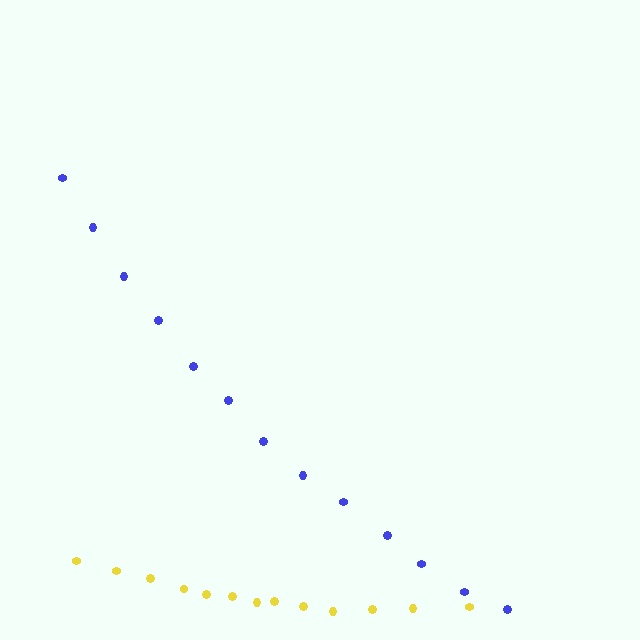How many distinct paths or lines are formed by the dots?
There are 2 distinct paths.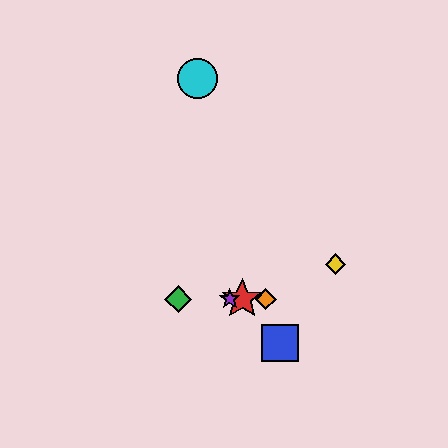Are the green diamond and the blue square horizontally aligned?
No, the green diamond is at y≈299 and the blue square is at y≈343.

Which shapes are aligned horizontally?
The red star, the green diamond, the purple star, the orange diamond are aligned horizontally.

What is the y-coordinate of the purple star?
The purple star is at y≈299.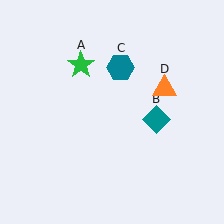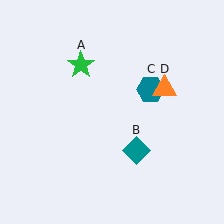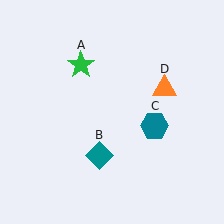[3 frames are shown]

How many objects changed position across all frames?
2 objects changed position: teal diamond (object B), teal hexagon (object C).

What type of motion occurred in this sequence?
The teal diamond (object B), teal hexagon (object C) rotated clockwise around the center of the scene.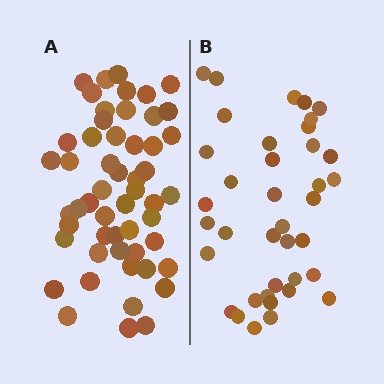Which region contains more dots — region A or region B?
Region A (the left region) has more dots.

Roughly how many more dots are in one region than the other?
Region A has approximately 15 more dots than region B.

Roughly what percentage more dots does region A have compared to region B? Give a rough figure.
About 40% more.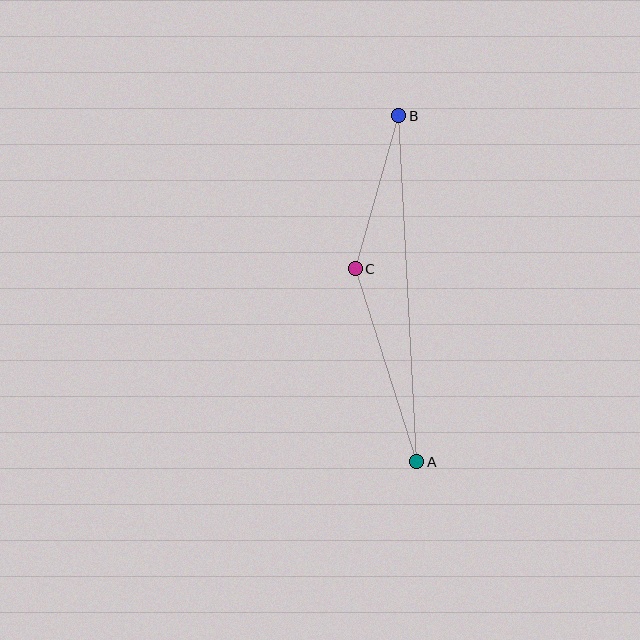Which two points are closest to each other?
Points B and C are closest to each other.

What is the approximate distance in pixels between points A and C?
The distance between A and C is approximately 202 pixels.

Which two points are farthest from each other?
Points A and B are farthest from each other.